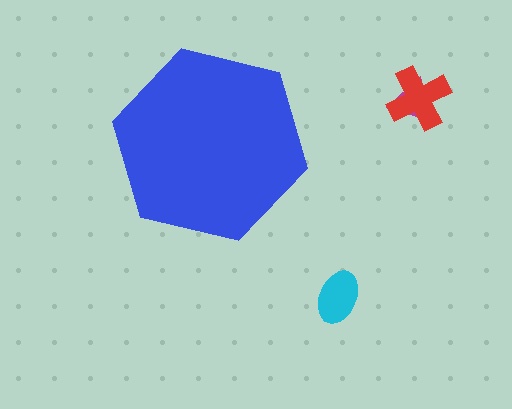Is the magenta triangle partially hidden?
No, the magenta triangle is fully visible.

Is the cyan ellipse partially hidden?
No, the cyan ellipse is fully visible.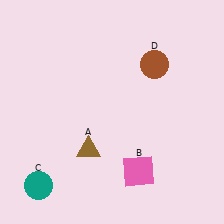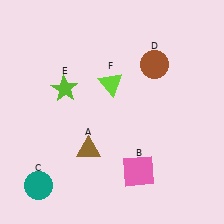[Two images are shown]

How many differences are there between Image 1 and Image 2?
There are 2 differences between the two images.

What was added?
A lime star (E), a lime triangle (F) were added in Image 2.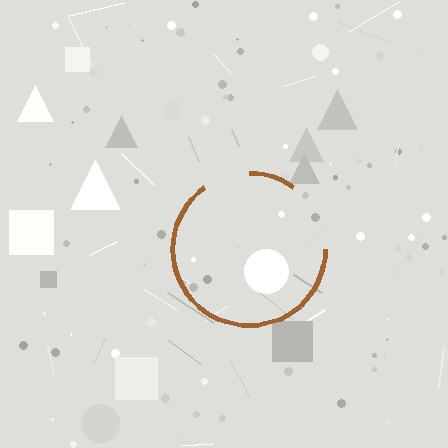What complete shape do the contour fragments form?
The contour fragments form a circle.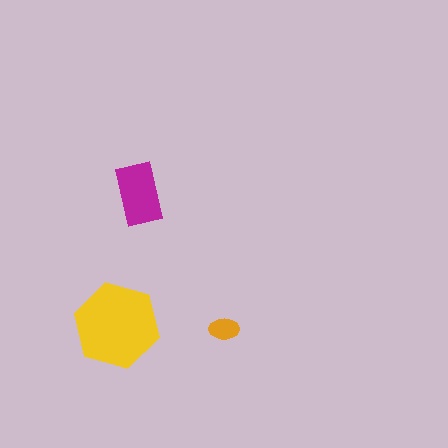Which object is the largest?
The yellow hexagon.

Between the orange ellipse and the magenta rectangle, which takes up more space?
The magenta rectangle.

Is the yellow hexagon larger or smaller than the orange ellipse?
Larger.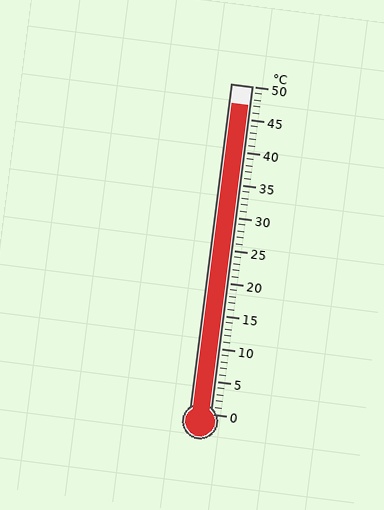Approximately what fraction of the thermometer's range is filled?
The thermometer is filled to approximately 95% of its range.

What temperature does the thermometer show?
The thermometer shows approximately 47°C.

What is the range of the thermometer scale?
The thermometer scale ranges from 0°C to 50°C.